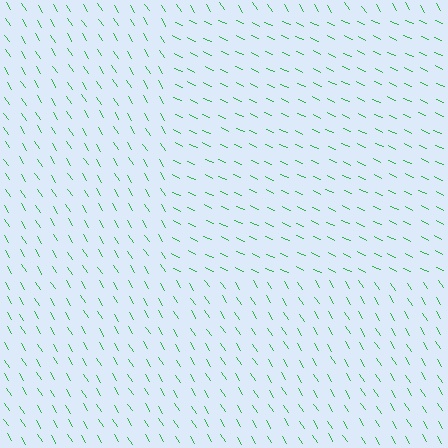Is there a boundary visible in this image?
Yes, there is a texture boundary formed by a change in line orientation.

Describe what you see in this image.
The image is filled with small green line segments. A rectangle region in the image has lines oriented differently from the surrounding lines, creating a visible texture boundary.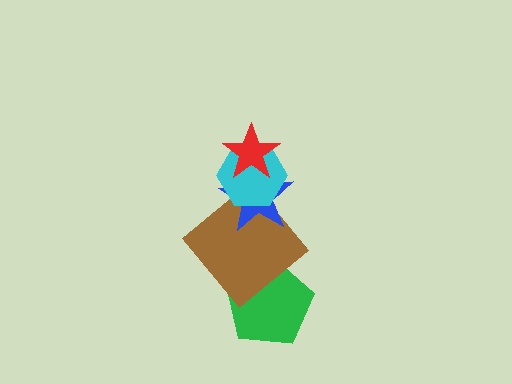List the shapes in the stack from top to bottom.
From top to bottom: the red star, the cyan hexagon, the blue star, the brown diamond, the green pentagon.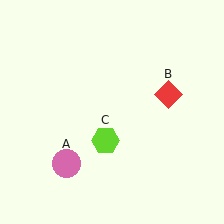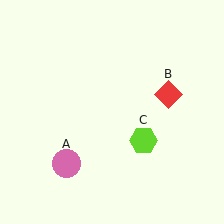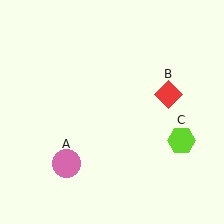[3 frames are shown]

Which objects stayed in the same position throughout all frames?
Pink circle (object A) and red diamond (object B) remained stationary.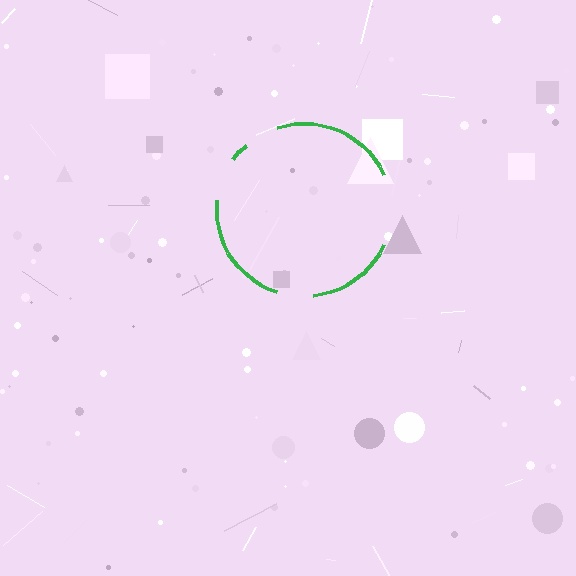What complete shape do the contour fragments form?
The contour fragments form a circle.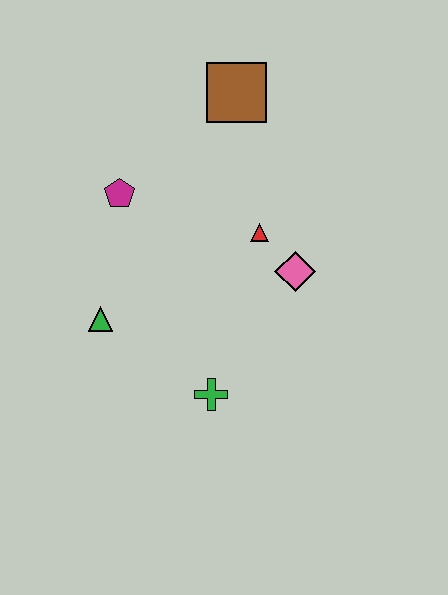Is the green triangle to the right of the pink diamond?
No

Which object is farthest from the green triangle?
The brown square is farthest from the green triangle.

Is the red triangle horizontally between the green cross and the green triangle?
No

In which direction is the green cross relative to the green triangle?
The green cross is to the right of the green triangle.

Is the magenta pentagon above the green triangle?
Yes